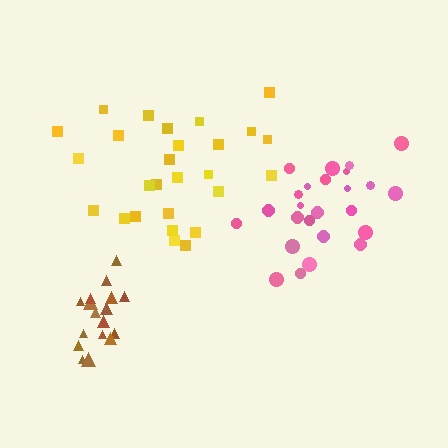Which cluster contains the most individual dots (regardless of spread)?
Yellow (27).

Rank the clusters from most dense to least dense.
brown, pink, yellow.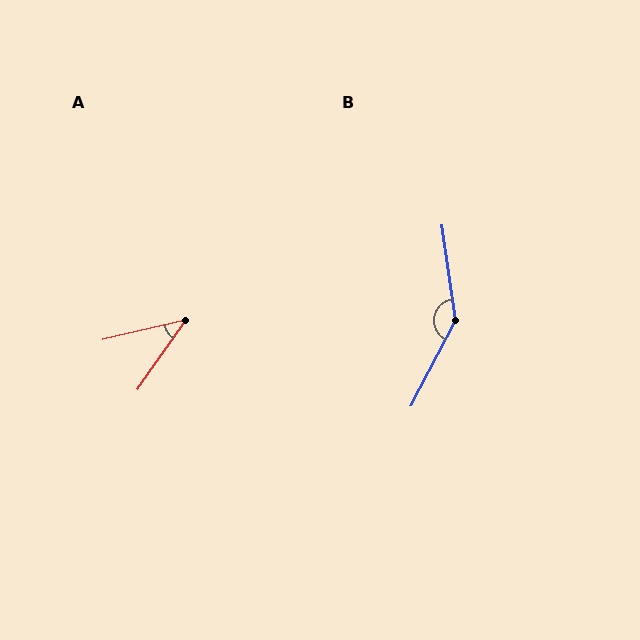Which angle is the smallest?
A, at approximately 42 degrees.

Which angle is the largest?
B, at approximately 144 degrees.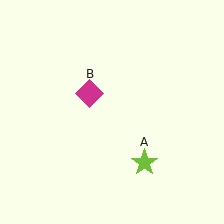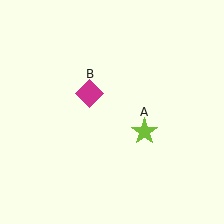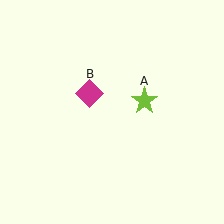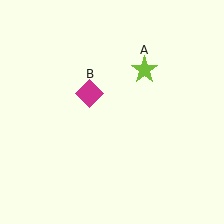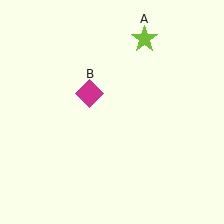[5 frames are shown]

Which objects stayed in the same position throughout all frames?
Magenta diamond (object B) remained stationary.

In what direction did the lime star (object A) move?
The lime star (object A) moved up.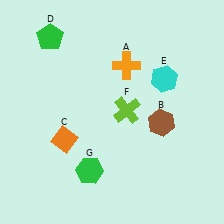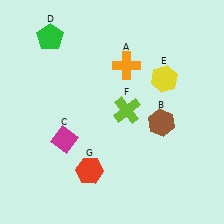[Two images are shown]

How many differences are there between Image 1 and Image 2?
There are 3 differences between the two images.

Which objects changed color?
C changed from orange to magenta. E changed from cyan to yellow. G changed from green to red.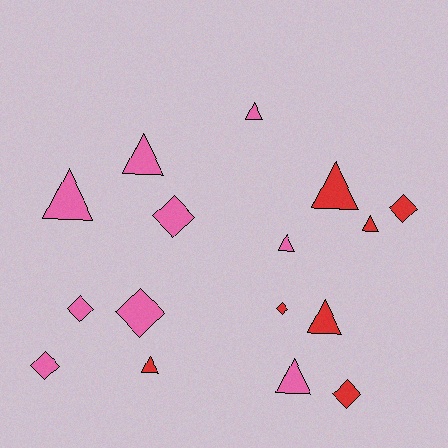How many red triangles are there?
There are 4 red triangles.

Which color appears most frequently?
Pink, with 9 objects.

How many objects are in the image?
There are 16 objects.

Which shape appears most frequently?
Triangle, with 9 objects.